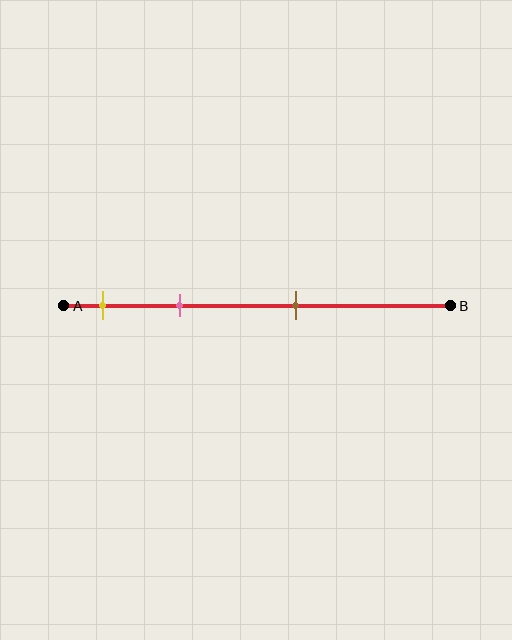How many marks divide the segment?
There are 3 marks dividing the segment.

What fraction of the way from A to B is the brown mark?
The brown mark is approximately 60% (0.6) of the way from A to B.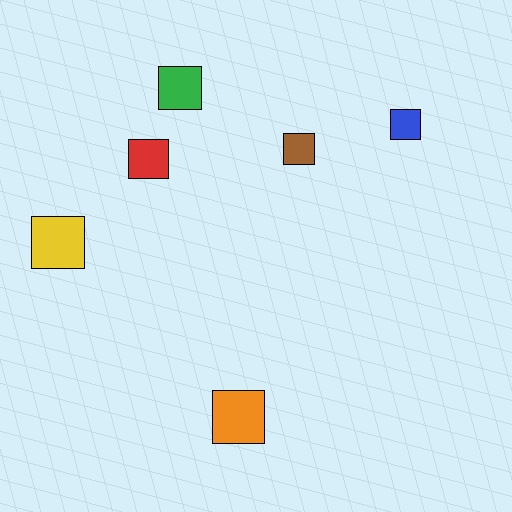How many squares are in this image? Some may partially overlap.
There are 6 squares.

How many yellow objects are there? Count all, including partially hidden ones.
There is 1 yellow object.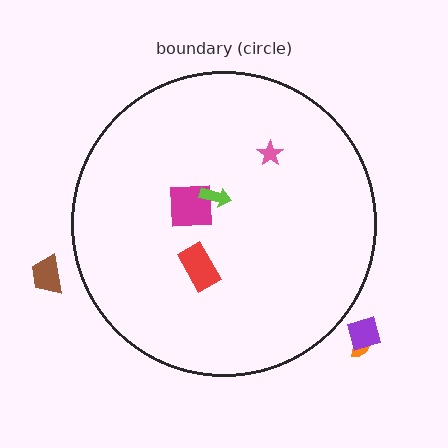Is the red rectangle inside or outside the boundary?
Inside.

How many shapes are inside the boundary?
4 inside, 3 outside.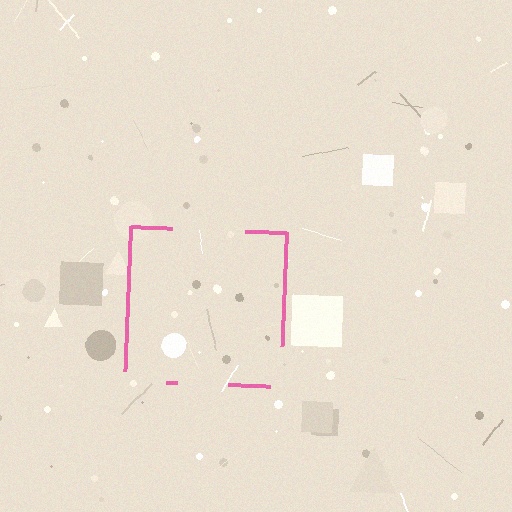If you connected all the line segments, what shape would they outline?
They would outline a square.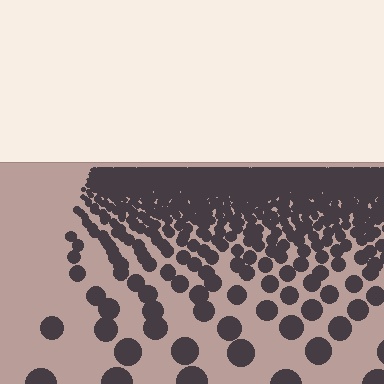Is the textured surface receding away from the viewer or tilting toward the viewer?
The surface is receding away from the viewer. Texture elements get smaller and denser toward the top.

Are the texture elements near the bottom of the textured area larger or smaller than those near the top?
Larger. Near the bottom, elements are closer to the viewer and appear at a bigger on-screen size.